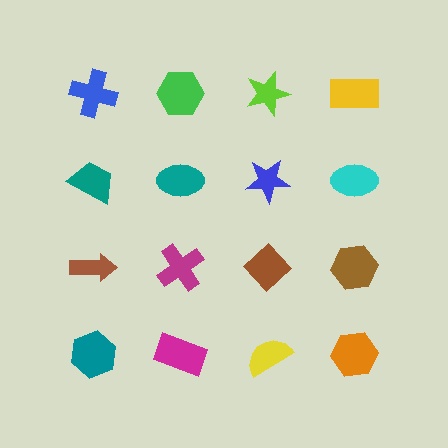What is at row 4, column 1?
A teal hexagon.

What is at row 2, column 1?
A teal trapezoid.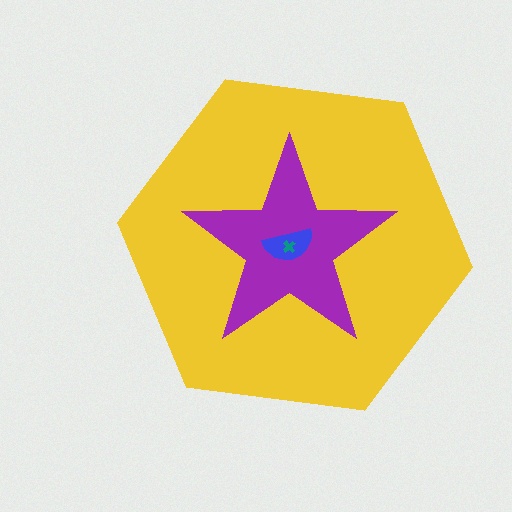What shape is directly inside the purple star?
The blue semicircle.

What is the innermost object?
The teal cross.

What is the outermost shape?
The yellow hexagon.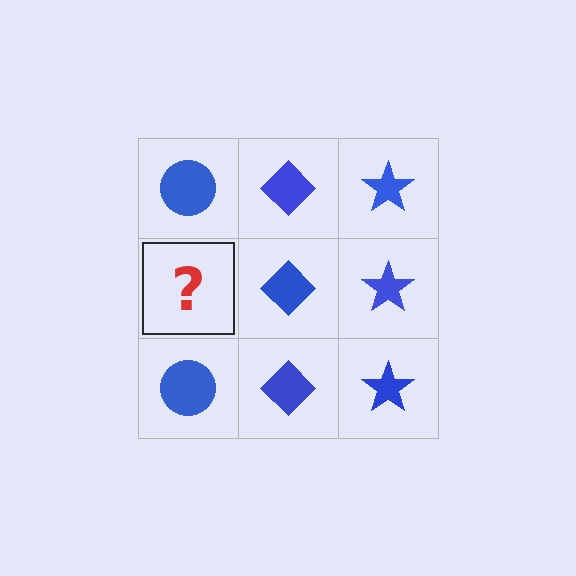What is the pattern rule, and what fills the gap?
The rule is that each column has a consistent shape. The gap should be filled with a blue circle.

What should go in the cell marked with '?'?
The missing cell should contain a blue circle.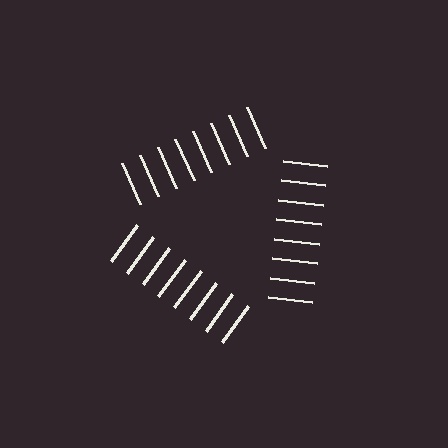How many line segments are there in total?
24 — 8 along each of the 3 edges.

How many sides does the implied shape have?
3 sides — the line-ends trace a triangle.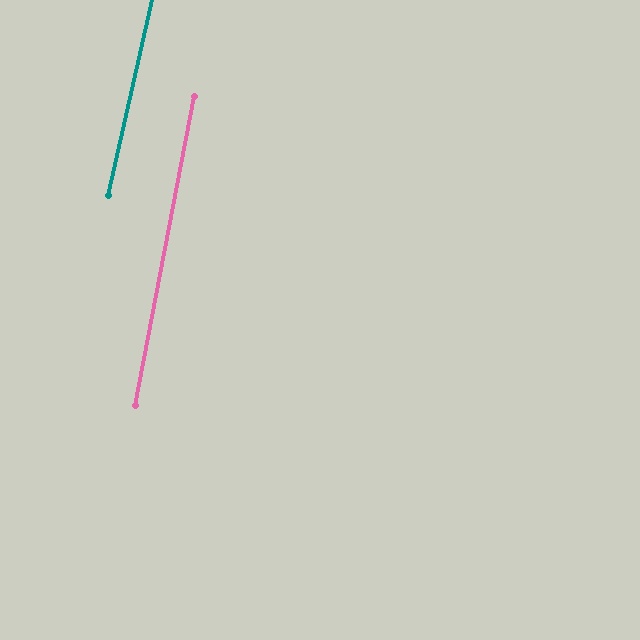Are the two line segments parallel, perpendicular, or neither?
Parallel — their directions differ by only 1.7°.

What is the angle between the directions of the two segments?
Approximately 2 degrees.